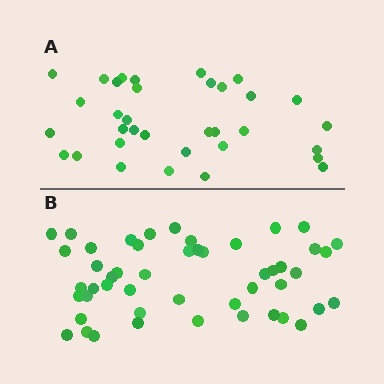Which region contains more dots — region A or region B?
Region B (the bottom region) has more dots.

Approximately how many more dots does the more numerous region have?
Region B has approximately 15 more dots than region A.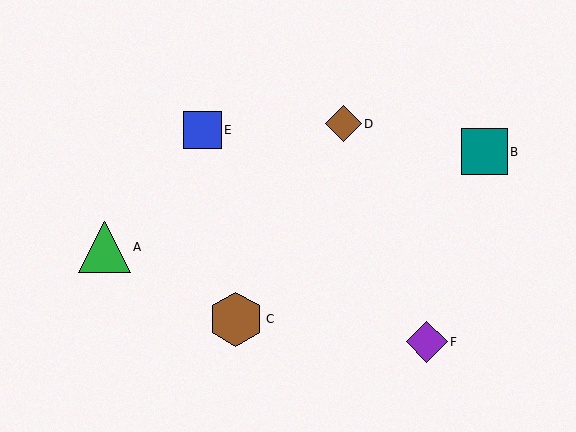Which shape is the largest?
The brown hexagon (labeled C) is the largest.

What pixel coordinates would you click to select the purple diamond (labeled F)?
Click at (427, 342) to select the purple diamond F.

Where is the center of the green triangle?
The center of the green triangle is at (105, 247).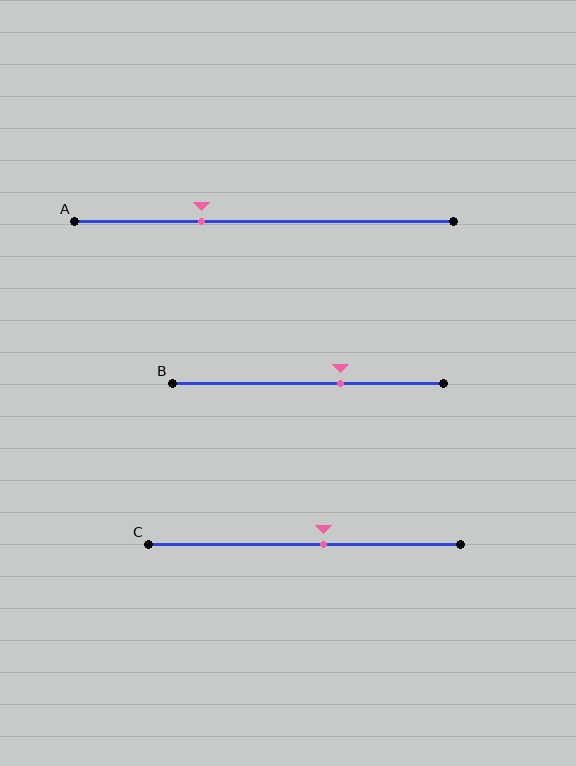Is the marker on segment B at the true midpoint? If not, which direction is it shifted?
No, the marker on segment B is shifted to the right by about 12% of the segment length.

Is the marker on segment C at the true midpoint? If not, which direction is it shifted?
No, the marker on segment C is shifted to the right by about 6% of the segment length.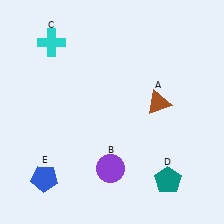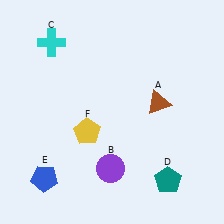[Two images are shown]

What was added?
A yellow pentagon (F) was added in Image 2.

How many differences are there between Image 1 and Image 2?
There is 1 difference between the two images.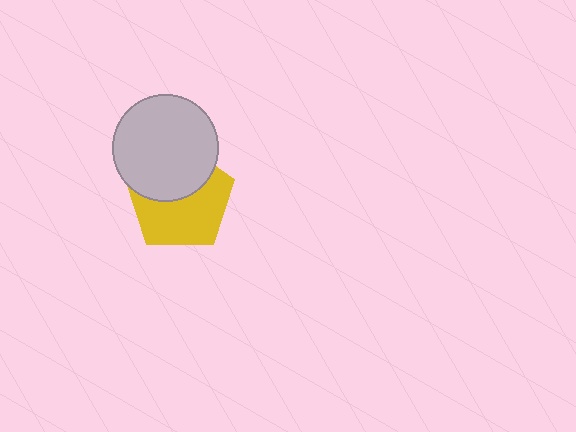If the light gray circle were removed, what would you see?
You would see the complete yellow pentagon.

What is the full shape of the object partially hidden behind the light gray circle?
The partially hidden object is a yellow pentagon.